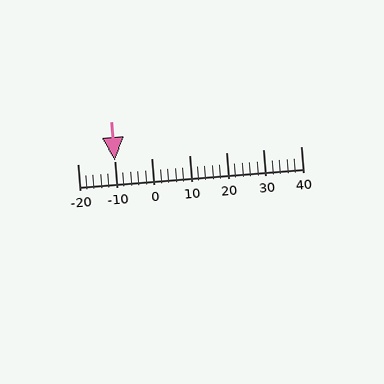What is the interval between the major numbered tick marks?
The major tick marks are spaced 10 units apart.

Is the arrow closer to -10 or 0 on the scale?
The arrow is closer to -10.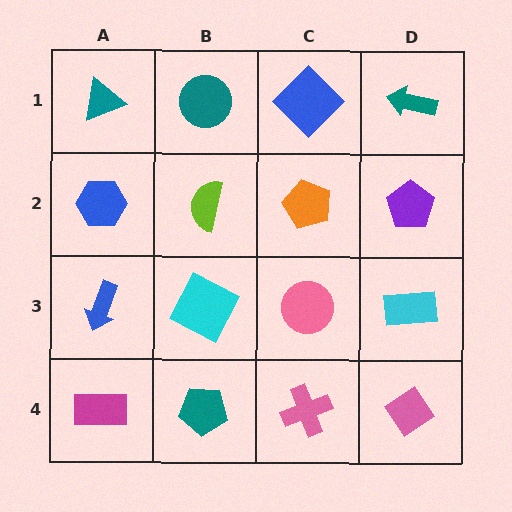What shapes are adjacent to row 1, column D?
A purple pentagon (row 2, column D), a blue diamond (row 1, column C).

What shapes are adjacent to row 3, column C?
An orange pentagon (row 2, column C), a pink cross (row 4, column C), a cyan square (row 3, column B), a cyan rectangle (row 3, column D).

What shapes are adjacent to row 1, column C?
An orange pentagon (row 2, column C), a teal circle (row 1, column B), a teal arrow (row 1, column D).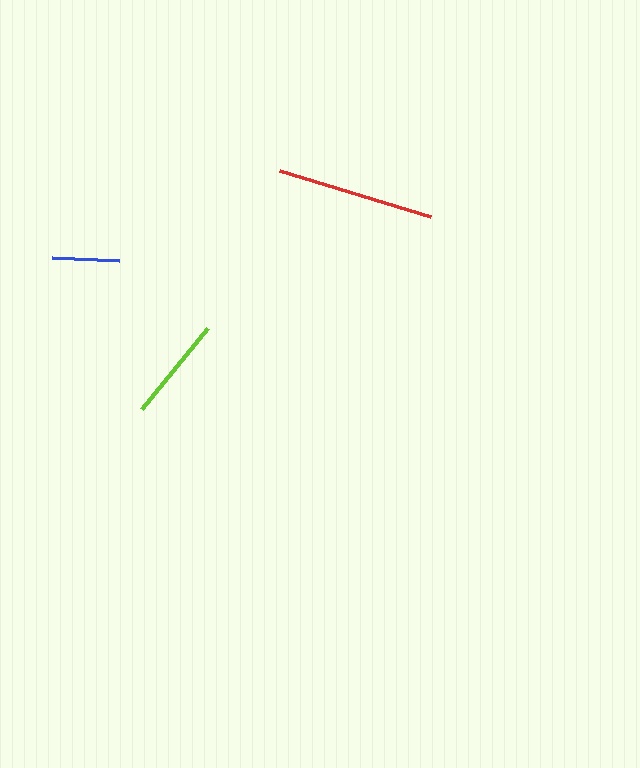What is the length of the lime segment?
The lime segment is approximately 105 pixels long.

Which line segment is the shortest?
The blue line is the shortest at approximately 67 pixels.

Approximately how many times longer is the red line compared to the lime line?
The red line is approximately 1.5 times the length of the lime line.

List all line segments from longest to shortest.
From longest to shortest: red, lime, blue.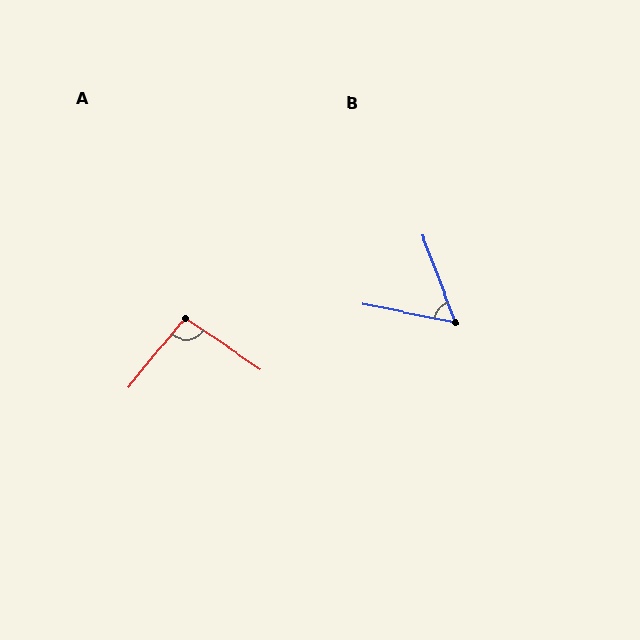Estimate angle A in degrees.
Approximately 96 degrees.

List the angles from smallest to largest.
B (58°), A (96°).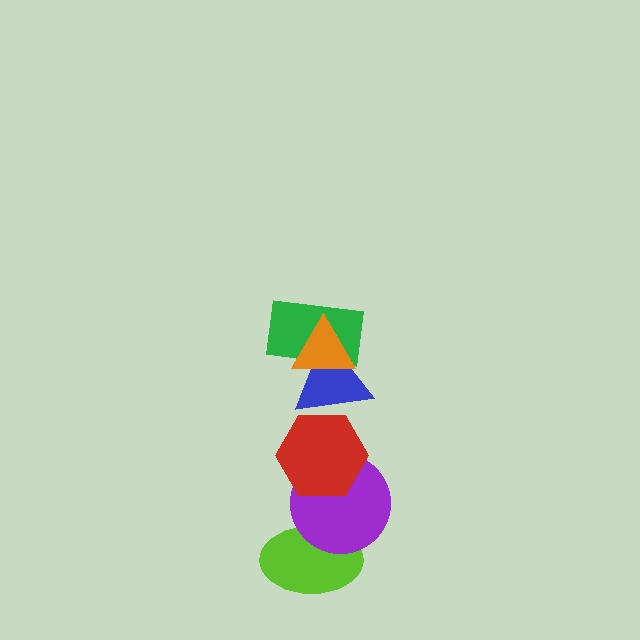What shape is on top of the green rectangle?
The orange triangle is on top of the green rectangle.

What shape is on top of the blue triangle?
The green rectangle is on top of the blue triangle.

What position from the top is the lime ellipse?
The lime ellipse is 6th from the top.